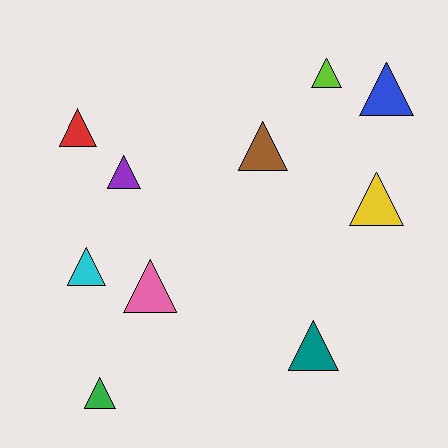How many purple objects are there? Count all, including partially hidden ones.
There is 1 purple object.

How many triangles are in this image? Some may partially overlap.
There are 10 triangles.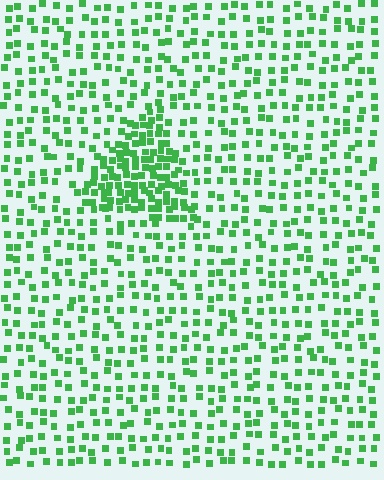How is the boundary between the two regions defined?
The boundary is defined by a change in element density (approximately 2.4x ratio). All elements are the same color, size, and shape.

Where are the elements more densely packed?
The elements are more densely packed inside the triangle boundary.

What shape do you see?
I see a triangle.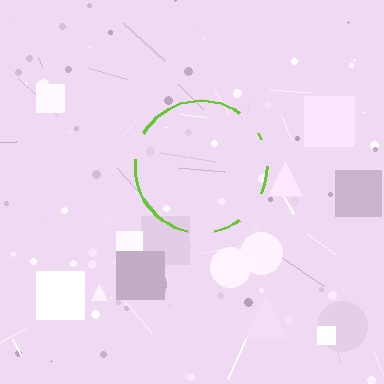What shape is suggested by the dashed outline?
The dashed outline suggests a circle.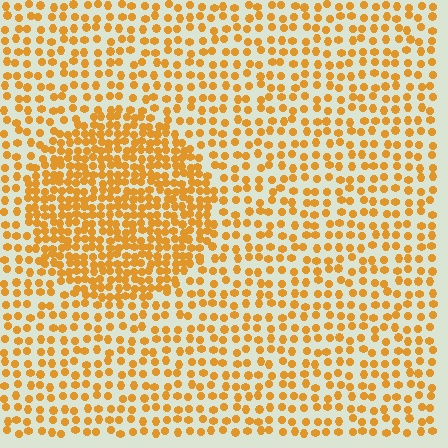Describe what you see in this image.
The image contains small orange elements arranged at two different densities. A circle-shaped region is visible where the elements are more densely packed than the surrounding area.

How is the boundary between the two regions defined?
The boundary is defined by a change in element density (approximately 2.0x ratio). All elements are the same color, size, and shape.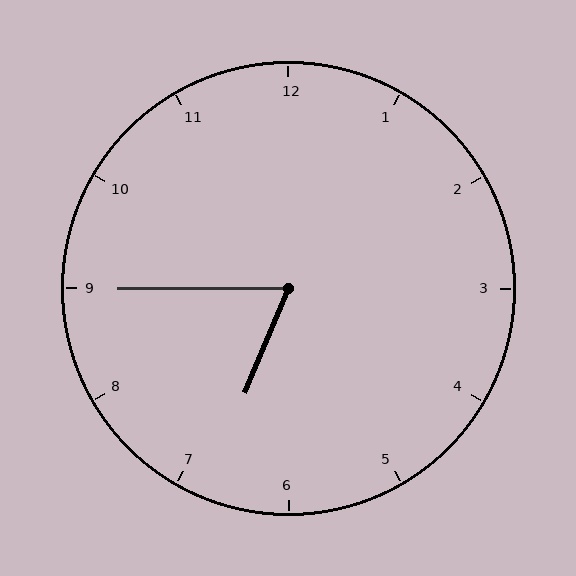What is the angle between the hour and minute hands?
Approximately 68 degrees.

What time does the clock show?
6:45.